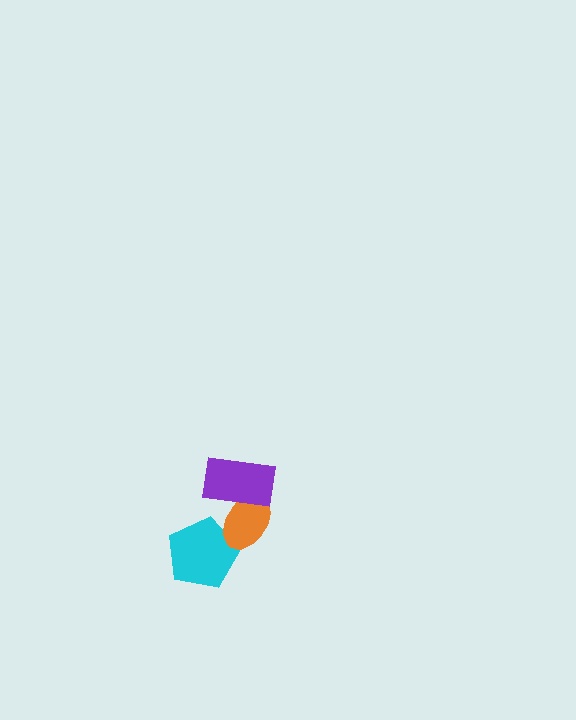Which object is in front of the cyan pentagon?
The orange ellipse is in front of the cyan pentagon.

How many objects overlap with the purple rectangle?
1 object overlaps with the purple rectangle.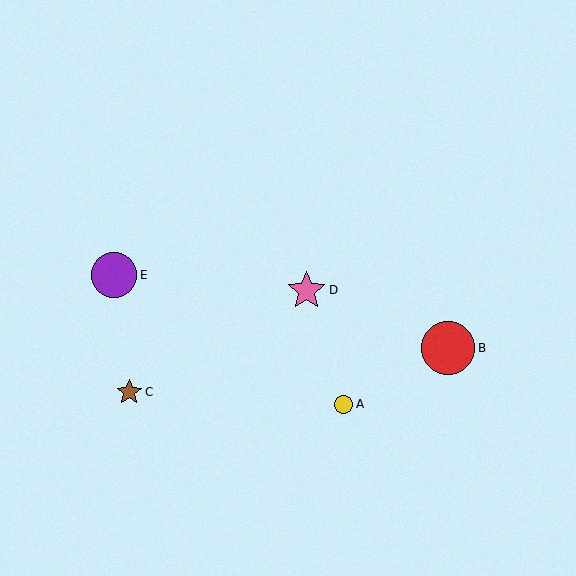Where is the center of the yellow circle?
The center of the yellow circle is at (344, 404).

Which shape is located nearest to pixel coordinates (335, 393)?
The yellow circle (labeled A) at (344, 404) is nearest to that location.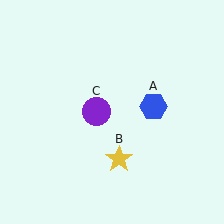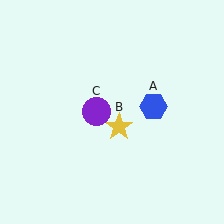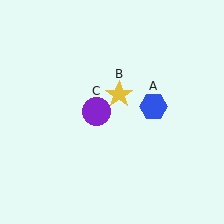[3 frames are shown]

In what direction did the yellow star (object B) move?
The yellow star (object B) moved up.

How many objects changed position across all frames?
1 object changed position: yellow star (object B).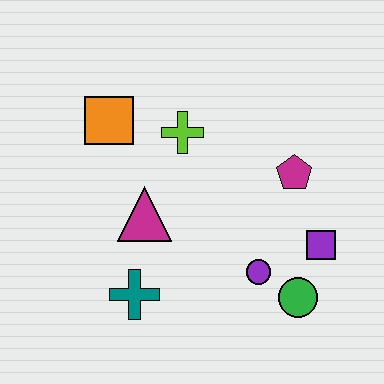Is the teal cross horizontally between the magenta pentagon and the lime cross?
No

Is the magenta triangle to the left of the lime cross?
Yes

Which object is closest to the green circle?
The purple circle is closest to the green circle.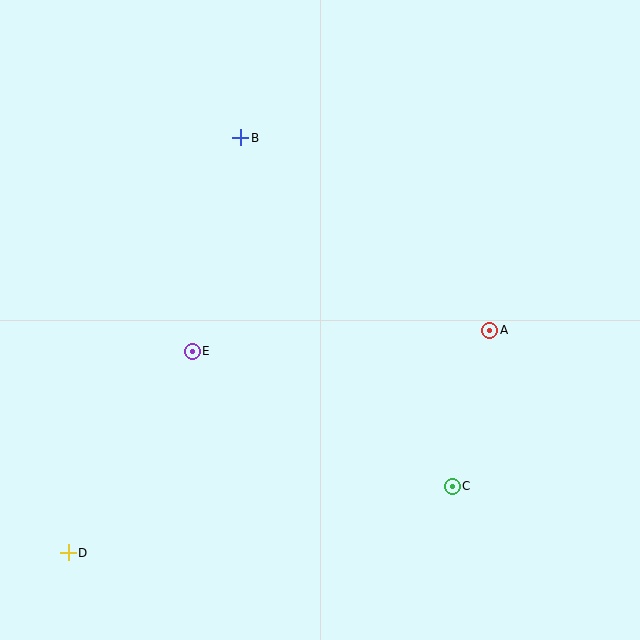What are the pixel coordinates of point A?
Point A is at (490, 330).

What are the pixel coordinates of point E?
Point E is at (192, 351).